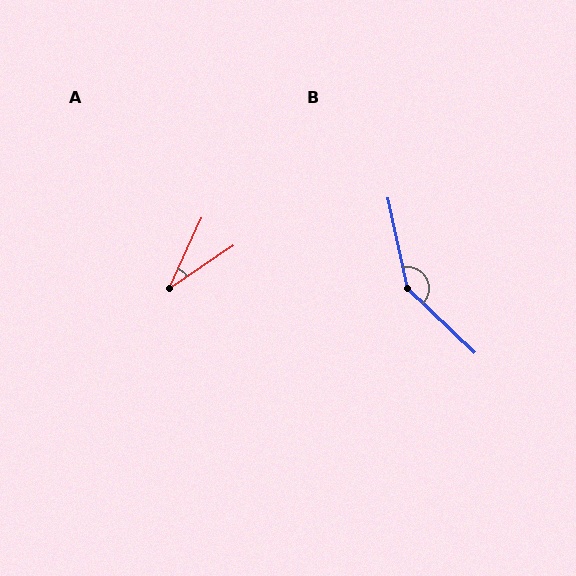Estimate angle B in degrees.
Approximately 146 degrees.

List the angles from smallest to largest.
A (31°), B (146°).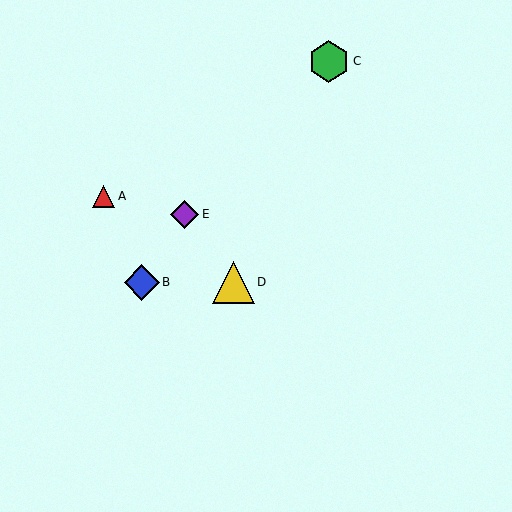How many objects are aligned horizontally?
2 objects (B, D) are aligned horizontally.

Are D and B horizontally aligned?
Yes, both are at y≈282.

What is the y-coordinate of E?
Object E is at y≈214.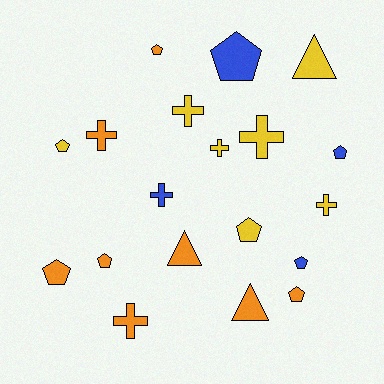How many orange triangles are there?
There are 2 orange triangles.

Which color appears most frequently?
Orange, with 8 objects.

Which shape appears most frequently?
Pentagon, with 9 objects.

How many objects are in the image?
There are 19 objects.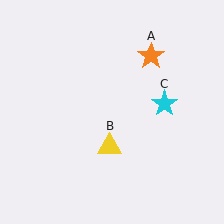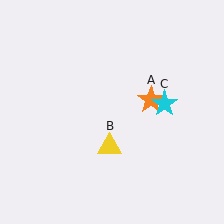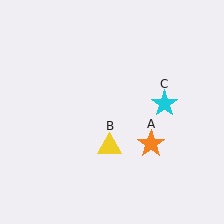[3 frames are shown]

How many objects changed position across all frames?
1 object changed position: orange star (object A).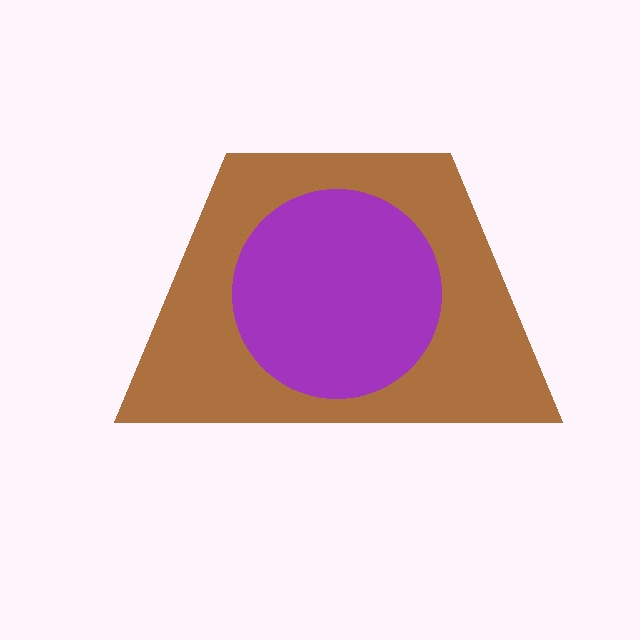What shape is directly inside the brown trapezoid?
The purple circle.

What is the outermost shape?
The brown trapezoid.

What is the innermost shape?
The purple circle.